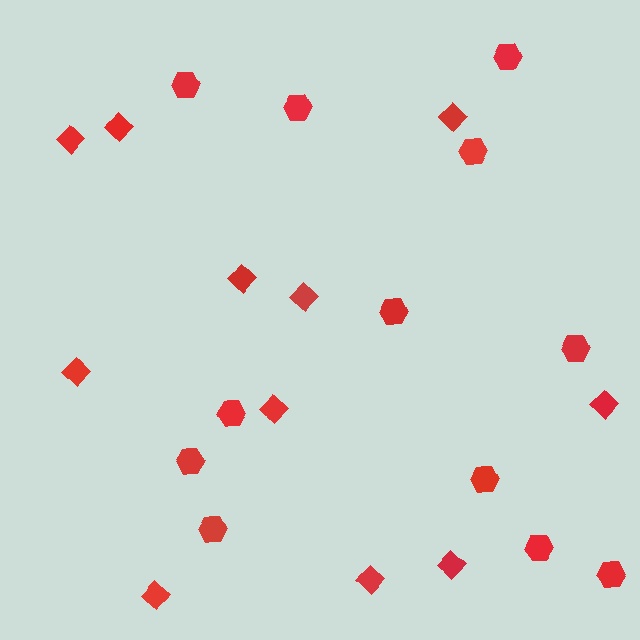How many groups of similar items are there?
There are 2 groups: one group of hexagons (12) and one group of diamonds (11).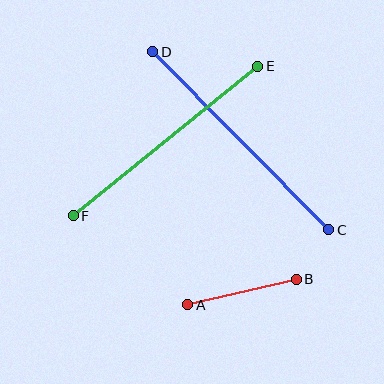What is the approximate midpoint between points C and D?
The midpoint is at approximately (241, 141) pixels.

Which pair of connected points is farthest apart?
Points C and D are farthest apart.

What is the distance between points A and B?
The distance is approximately 112 pixels.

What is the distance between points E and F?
The distance is approximately 238 pixels.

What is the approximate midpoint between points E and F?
The midpoint is at approximately (165, 141) pixels.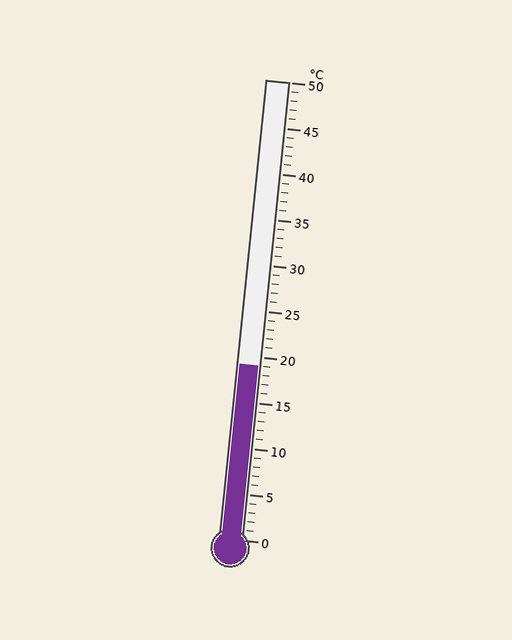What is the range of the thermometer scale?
The thermometer scale ranges from 0°C to 50°C.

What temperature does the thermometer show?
The thermometer shows approximately 19°C.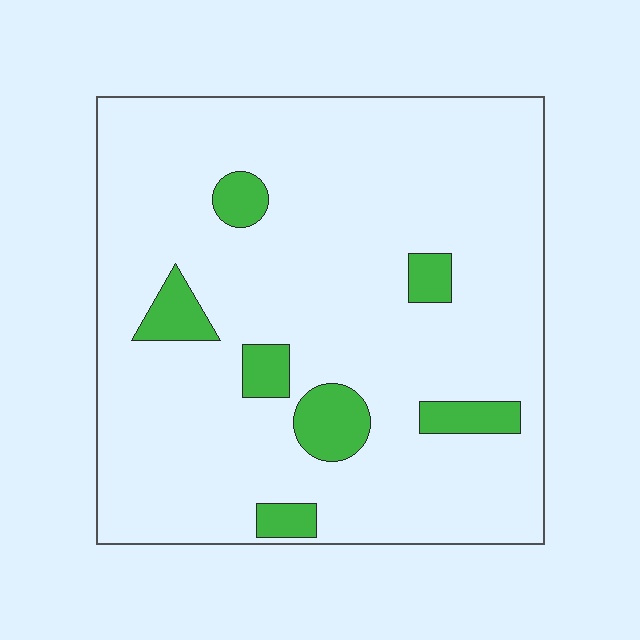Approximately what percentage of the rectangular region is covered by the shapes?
Approximately 10%.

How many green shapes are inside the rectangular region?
7.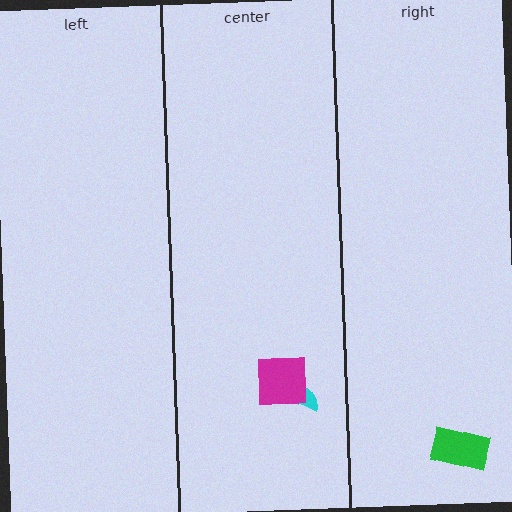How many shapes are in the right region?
1.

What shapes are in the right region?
The green rectangle.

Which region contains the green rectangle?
The right region.